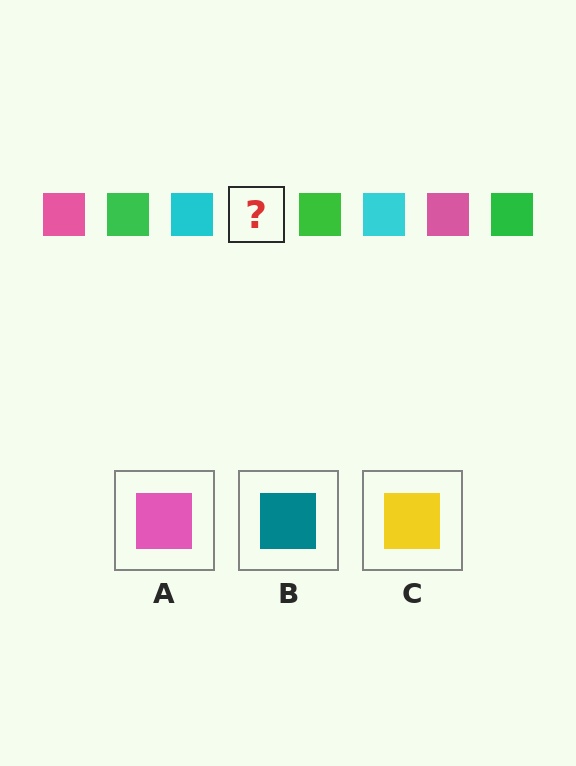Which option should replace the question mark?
Option A.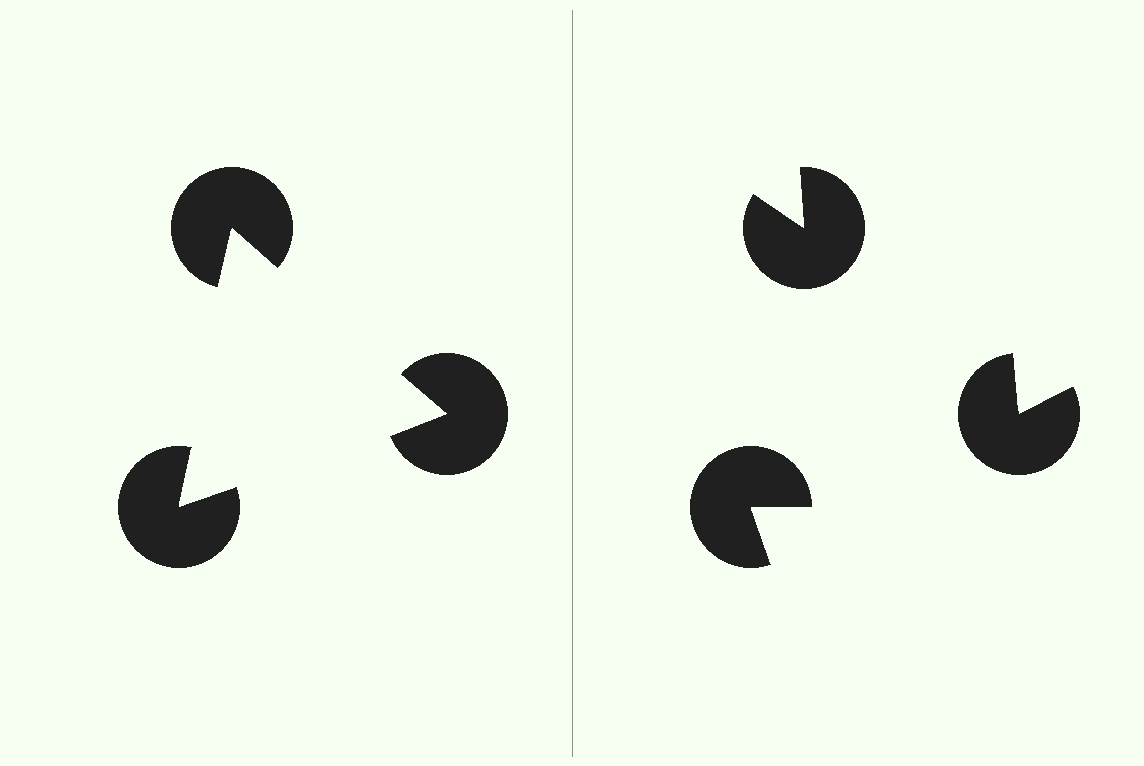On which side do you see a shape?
An illusory triangle appears on the left side. On the right side the wedge cuts are rotated, so no coherent shape forms.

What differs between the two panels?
The pac-man discs are positioned identically on both sides; only the wedge orientations differ. On the left they align to a triangle; on the right they are misaligned.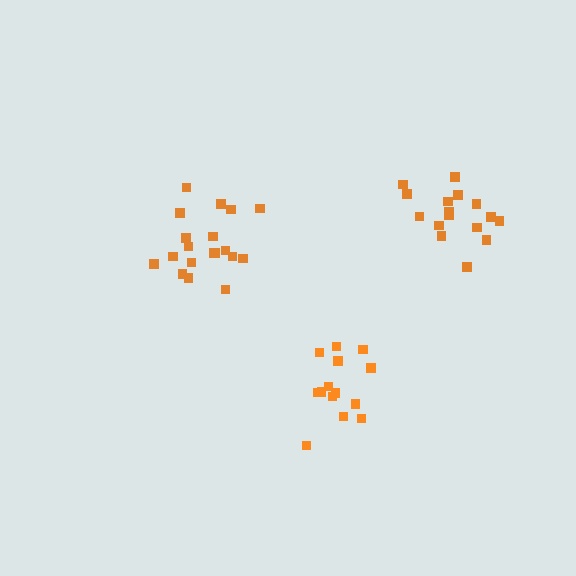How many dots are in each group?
Group 1: 19 dots, Group 2: 14 dots, Group 3: 16 dots (49 total).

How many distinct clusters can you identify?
There are 3 distinct clusters.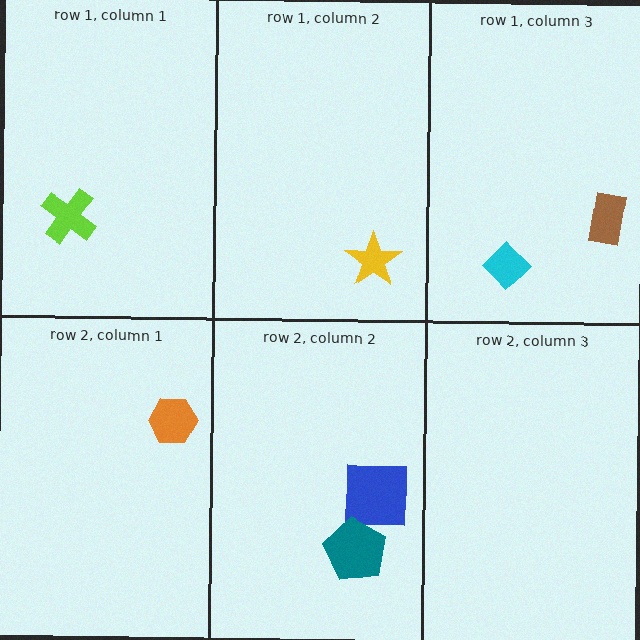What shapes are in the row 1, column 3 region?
The cyan diamond, the brown rectangle.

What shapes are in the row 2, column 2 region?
The blue square, the teal pentagon.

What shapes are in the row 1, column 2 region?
The yellow star.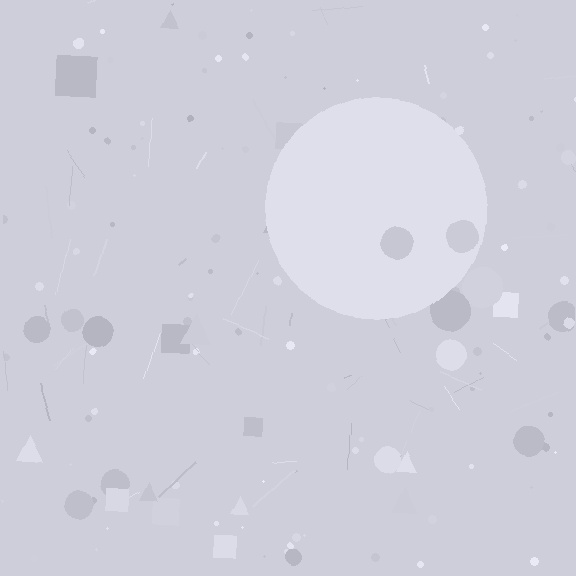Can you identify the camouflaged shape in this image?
The camouflaged shape is a circle.